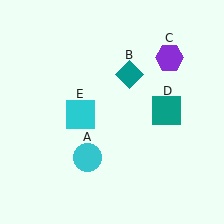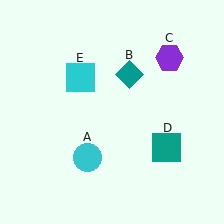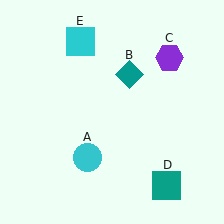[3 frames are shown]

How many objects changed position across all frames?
2 objects changed position: teal square (object D), cyan square (object E).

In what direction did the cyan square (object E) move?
The cyan square (object E) moved up.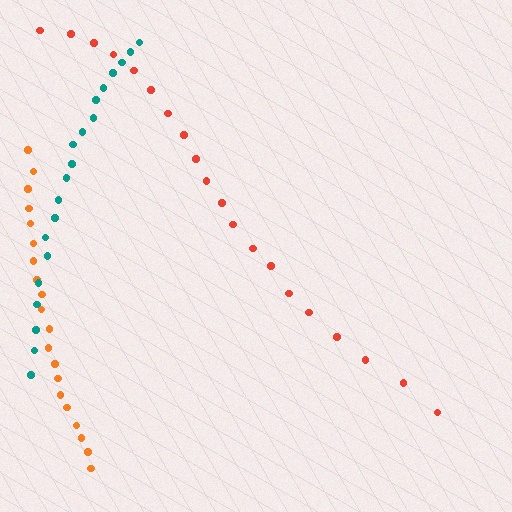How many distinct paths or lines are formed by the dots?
There are 3 distinct paths.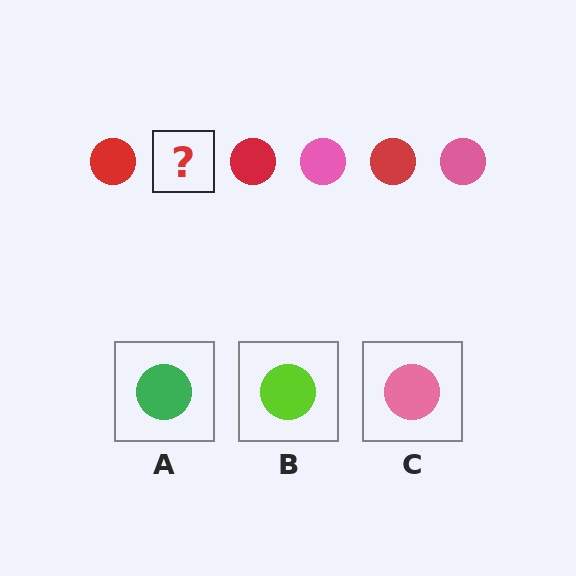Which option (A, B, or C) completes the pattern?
C.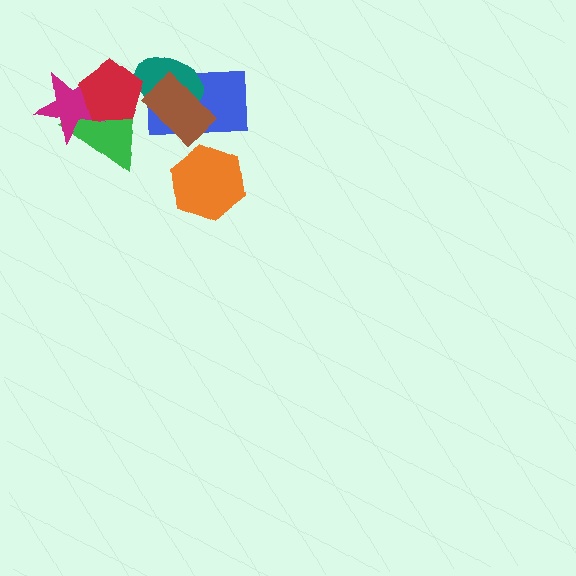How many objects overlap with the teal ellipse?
4 objects overlap with the teal ellipse.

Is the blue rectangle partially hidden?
Yes, it is partially covered by another shape.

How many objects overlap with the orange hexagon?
0 objects overlap with the orange hexagon.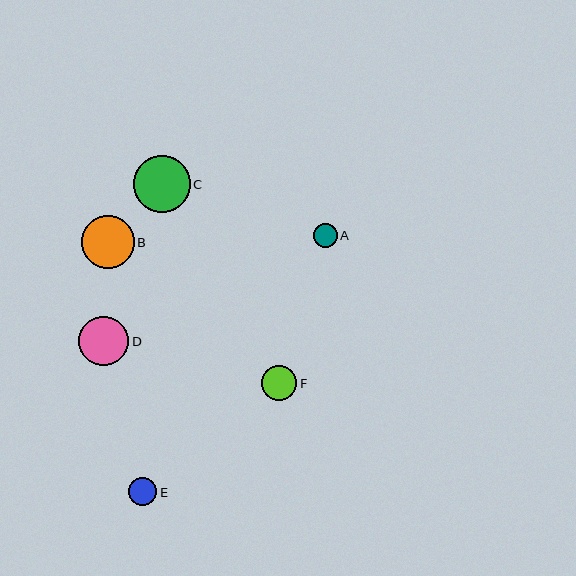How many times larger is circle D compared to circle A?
Circle D is approximately 2.1 times the size of circle A.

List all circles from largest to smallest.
From largest to smallest: C, B, D, F, E, A.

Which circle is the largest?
Circle C is the largest with a size of approximately 57 pixels.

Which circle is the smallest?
Circle A is the smallest with a size of approximately 24 pixels.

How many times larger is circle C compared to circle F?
Circle C is approximately 1.6 times the size of circle F.